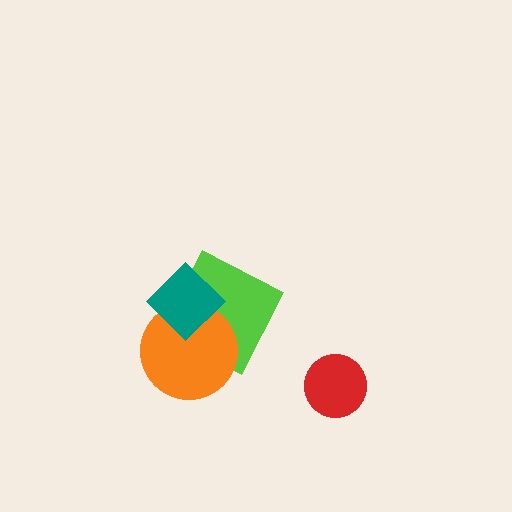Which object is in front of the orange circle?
The teal diamond is in front of the orange circle.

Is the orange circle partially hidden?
Yes, it is partially covered by another shape.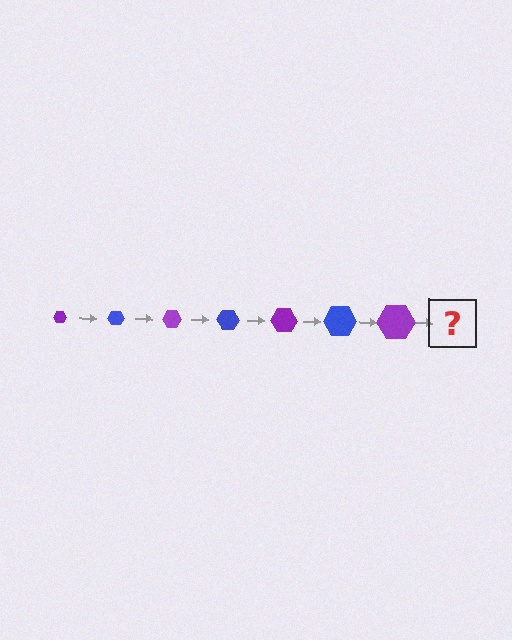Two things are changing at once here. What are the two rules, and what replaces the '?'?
The two rules are that the hexagon grows larger each step and the color cycles through purple and blue. The '?' should be a blue hexagon, larger than the previous one.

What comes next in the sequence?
The next element should be a blue hexagon, larger than the previous one.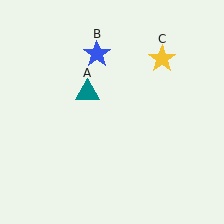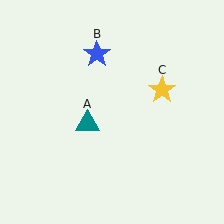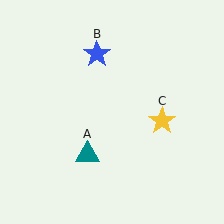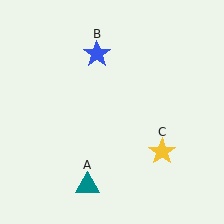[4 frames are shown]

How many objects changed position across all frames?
2 objects changed position: teal triangle (object A), yellow star (object C).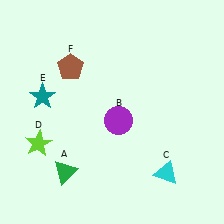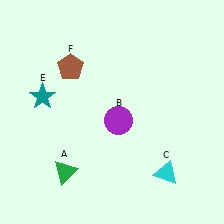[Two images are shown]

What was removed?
The lime star (D) was removed in Image 2.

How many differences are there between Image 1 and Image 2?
There is 1 difference between the two images.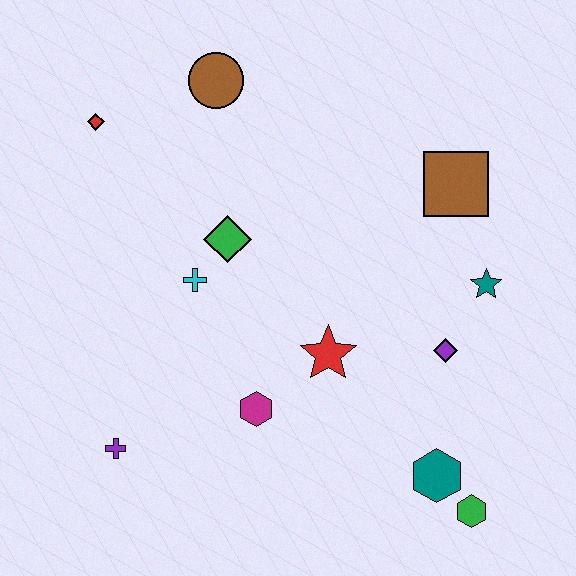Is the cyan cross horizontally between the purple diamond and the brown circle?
No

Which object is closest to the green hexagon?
The teal hexagon is closest to the green hexagon.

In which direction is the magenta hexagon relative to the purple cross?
The magenta hexagon is to the right of the purple cross.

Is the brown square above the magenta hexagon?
Yes